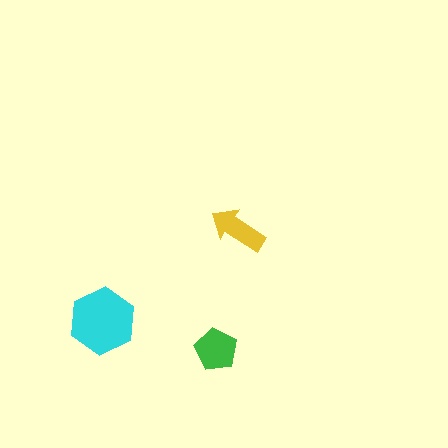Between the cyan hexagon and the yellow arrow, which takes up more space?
The cyan hexagon.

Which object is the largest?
The cyan hexagon.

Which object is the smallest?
The yellow arrow.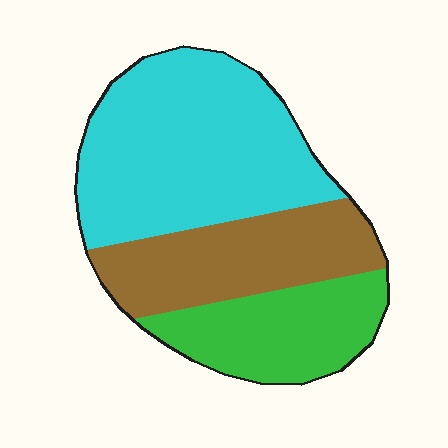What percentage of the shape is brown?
Brown takes up about one quarter (1/4) of the shape.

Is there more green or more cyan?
Cyan.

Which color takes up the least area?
Green, at roughly 25%.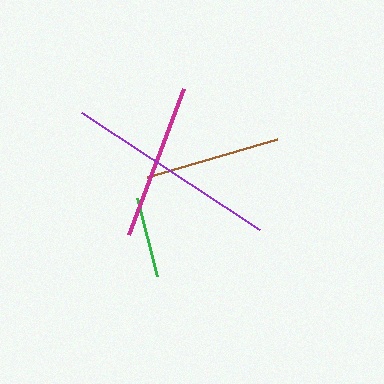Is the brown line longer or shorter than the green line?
The brown line is longer than the green line.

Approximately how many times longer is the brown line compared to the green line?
The brown line is approximately 1.7 times the length of the green line.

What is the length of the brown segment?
The brown segment is approximately 135 pixels long.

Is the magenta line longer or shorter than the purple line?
The purple line is longer than the magenta line.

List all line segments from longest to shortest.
From longest to shortest: purple, magenta, brown, green.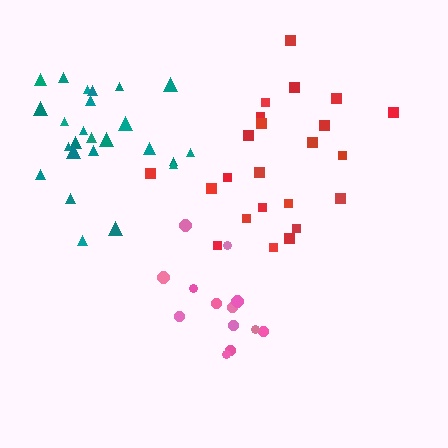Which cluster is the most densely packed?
Teal.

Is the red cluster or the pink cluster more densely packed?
Red.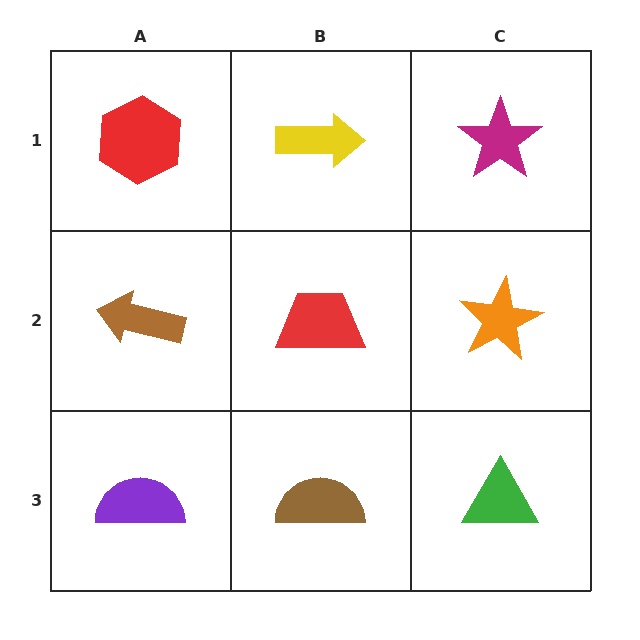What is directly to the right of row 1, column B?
A magenta star.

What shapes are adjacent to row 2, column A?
A red hexagon (row 1, column A), a purple semicircle (row 3, column A), a red trapezoid (row 2, column B).